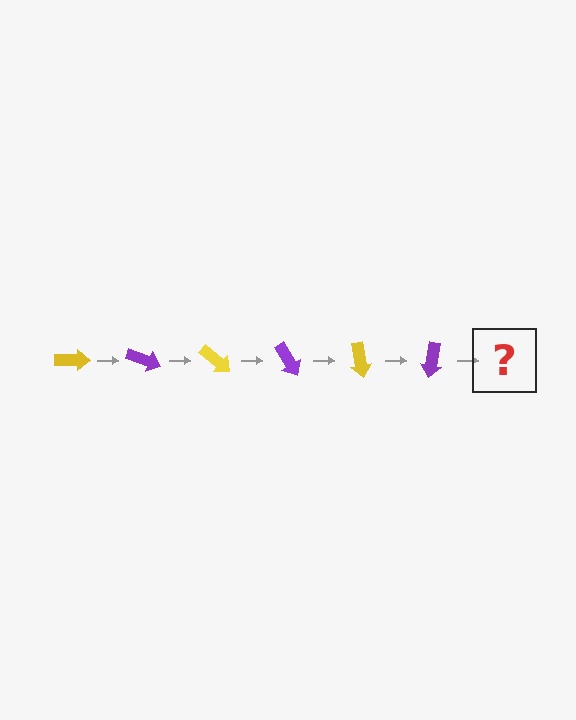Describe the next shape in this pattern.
It should be a yellow arrow, rotated 120 degrees from the start.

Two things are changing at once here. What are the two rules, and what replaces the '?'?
The two rules are that it rotates 20 degrees each step and the color cycles through yellow and purple. The '?' should be a yellow arrow, rotated 120 degrees from the start.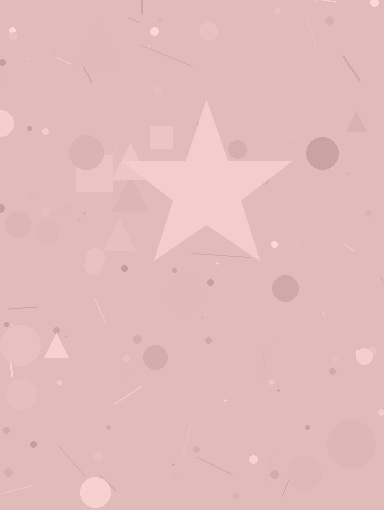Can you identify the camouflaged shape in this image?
The camouflaged shape is a star.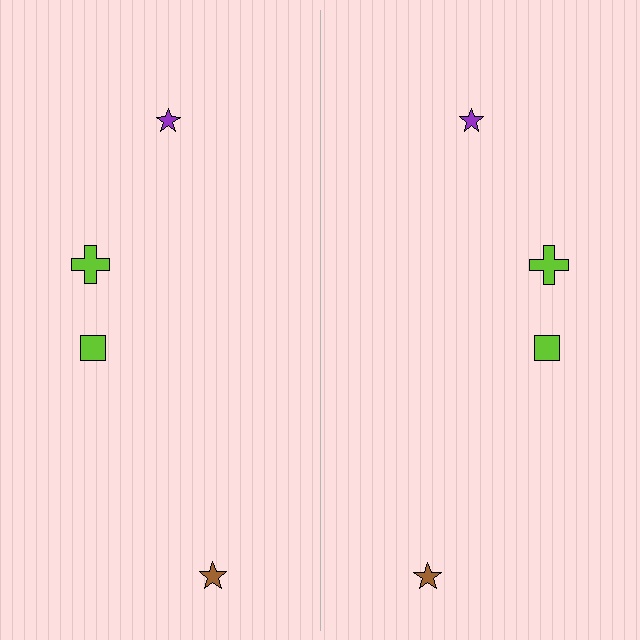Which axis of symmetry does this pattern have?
The pattern has a vertical axis of symmetry running through the center of the image.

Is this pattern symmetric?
Yes, this pattern has bilateral (reflection) symmetry.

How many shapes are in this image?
There are 8 shapes in this image.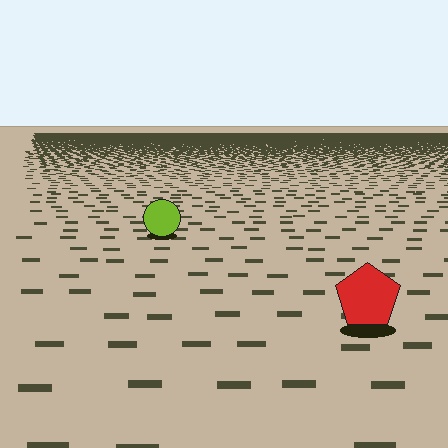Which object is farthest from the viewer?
The lime circle is farthest from the viewer. It appears smaller and the ground texture around it is denser.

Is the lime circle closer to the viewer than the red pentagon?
No. The red pentagon is closer — you can tell from the texture gradient: the ground texture is coarser near it.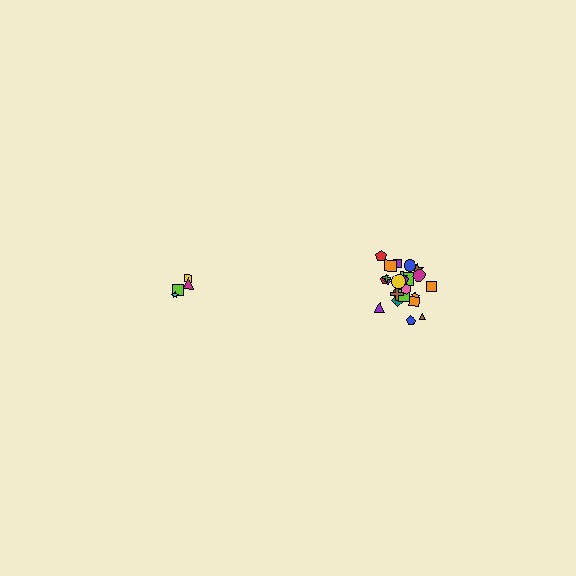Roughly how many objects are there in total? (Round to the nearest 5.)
Roughly 30 objects in total.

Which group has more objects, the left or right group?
The right group.